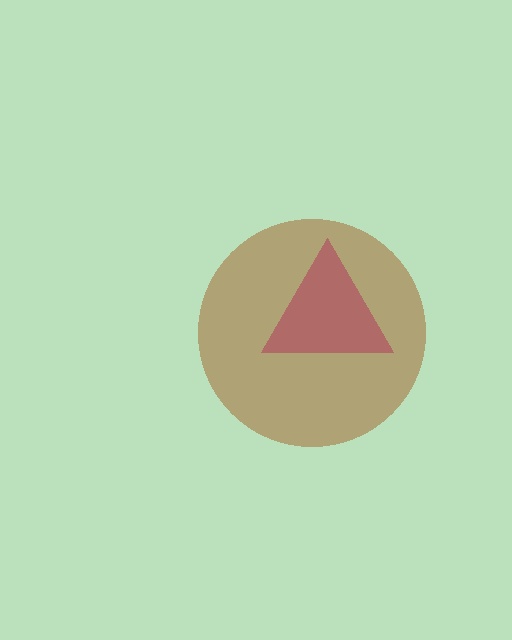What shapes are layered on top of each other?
The layered shapes are: a magenta triangle, a brown circle.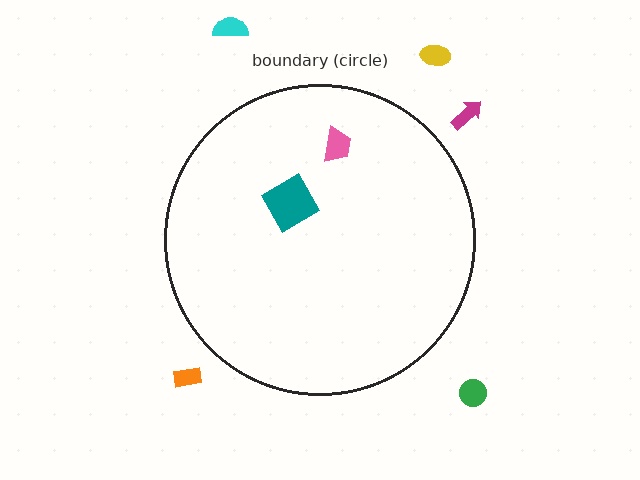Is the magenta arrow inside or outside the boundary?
Outside.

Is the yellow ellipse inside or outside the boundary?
Outside.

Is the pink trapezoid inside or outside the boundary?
Inside.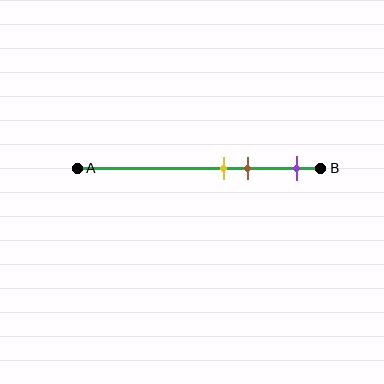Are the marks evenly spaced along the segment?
No, the marks are not evenly spaced.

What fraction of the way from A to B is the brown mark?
The brown mark is approximately 70% (0.7) of the way from A to B.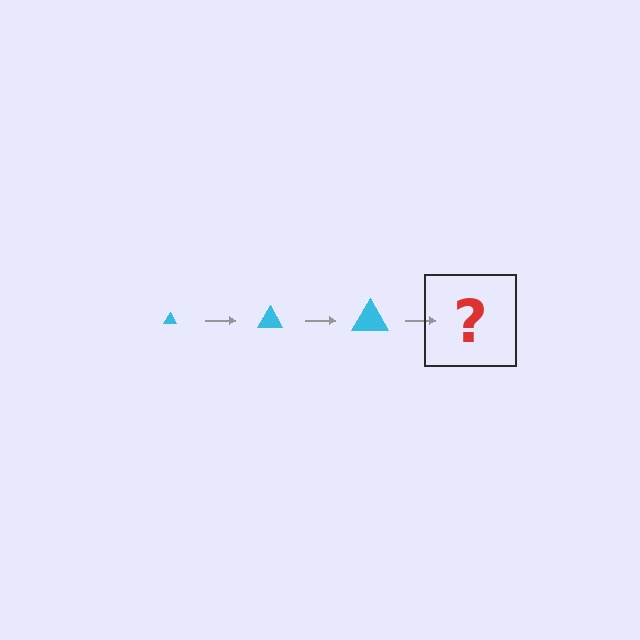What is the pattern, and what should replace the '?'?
The pattern is that the triangle gets progressively larger each step. The '?' should be a cyan triangle, larger than the previous one.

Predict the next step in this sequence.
The next step is a cyan triangle, larger than the previous one.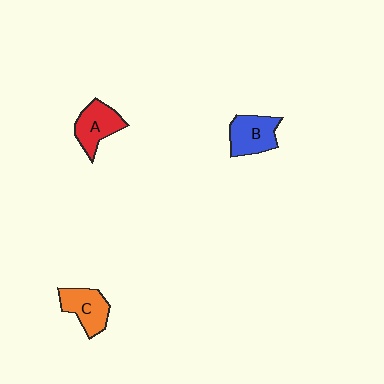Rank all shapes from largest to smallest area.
From largest to smallest: B (blue), A (red), C (orange).